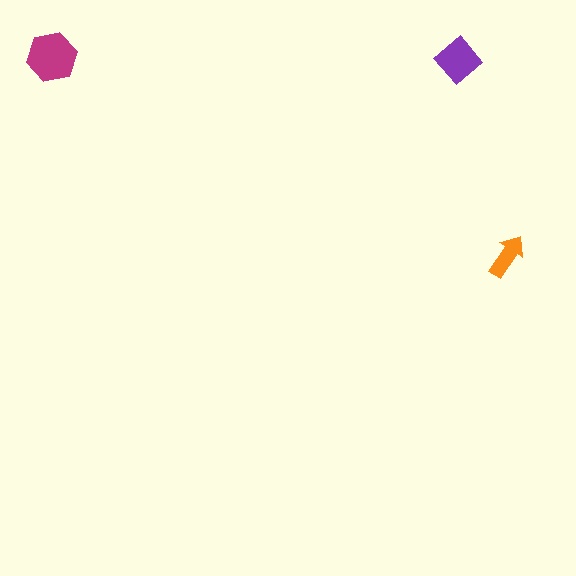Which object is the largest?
The magenta hexagon.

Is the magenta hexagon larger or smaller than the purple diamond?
Larger.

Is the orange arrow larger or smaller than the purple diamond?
Smaller.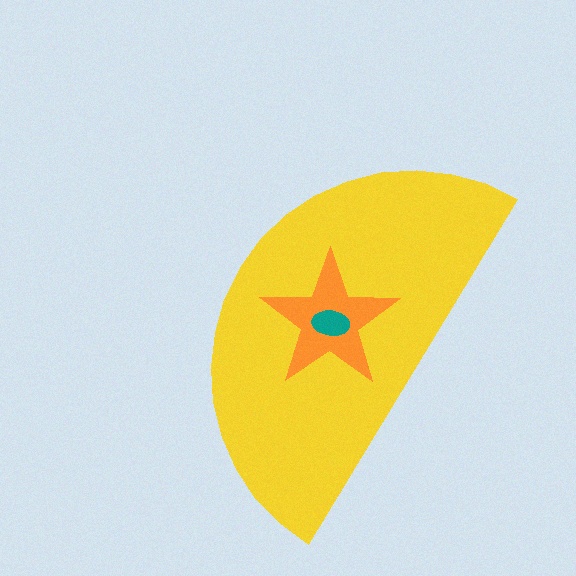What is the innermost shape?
The teal ellipse.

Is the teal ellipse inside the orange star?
Yes.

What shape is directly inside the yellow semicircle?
The orange star.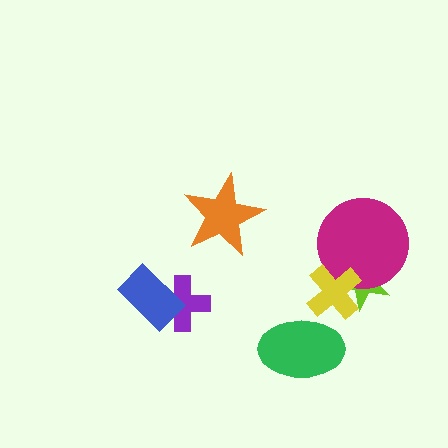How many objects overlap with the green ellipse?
0 objects overlap with the green ellipse.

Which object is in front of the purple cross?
The blue rectangle is in front of the purple cross.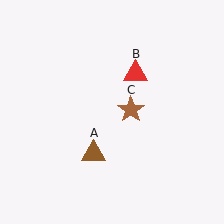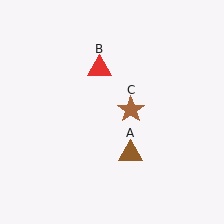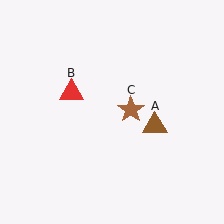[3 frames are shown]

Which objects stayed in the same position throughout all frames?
Brown star (object C) remained stationary.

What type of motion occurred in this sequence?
The brown triangle (object A), red triangle (object B) rotated counterclockwise around the center of the scene.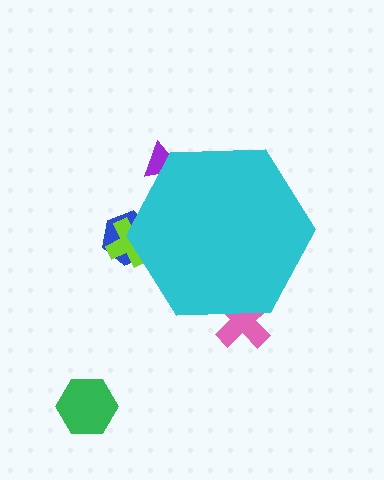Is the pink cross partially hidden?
Yes, the pink cross is partially hidden behind the cyan hexagon.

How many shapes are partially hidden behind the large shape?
4 shapes are partially hidden.